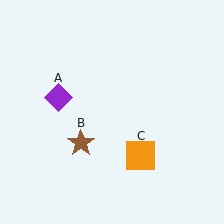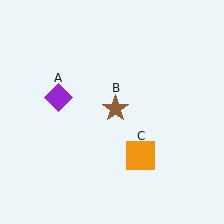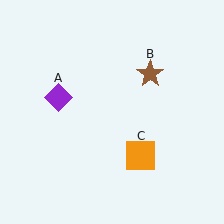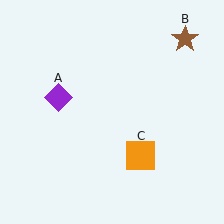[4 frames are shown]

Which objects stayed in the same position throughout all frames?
Purple diamond (object A) and orange square (object C) remained stationary.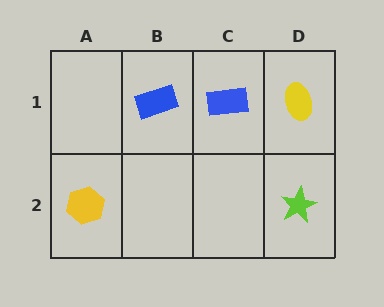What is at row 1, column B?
A blue rectangle.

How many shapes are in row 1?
3 shapes.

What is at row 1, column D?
A yellow ellipse.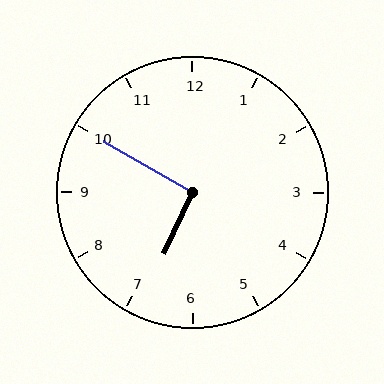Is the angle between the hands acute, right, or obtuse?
It is right.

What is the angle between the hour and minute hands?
Approximately 95 degrees.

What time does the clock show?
6:50.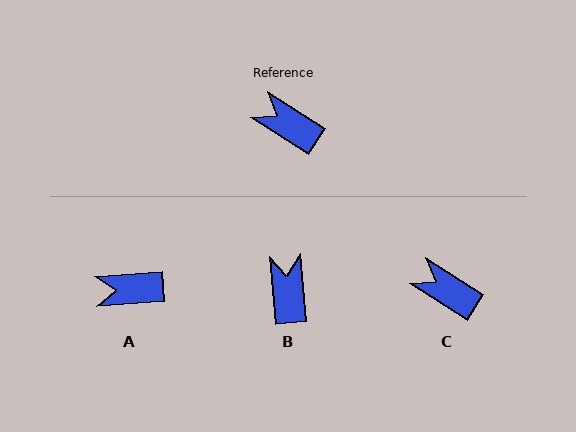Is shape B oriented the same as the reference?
No, it is off by about 53 degrees.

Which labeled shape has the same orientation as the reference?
C.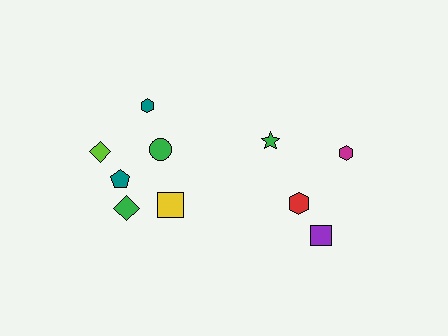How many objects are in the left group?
There are 6 objects.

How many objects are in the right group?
There are 4 objects.